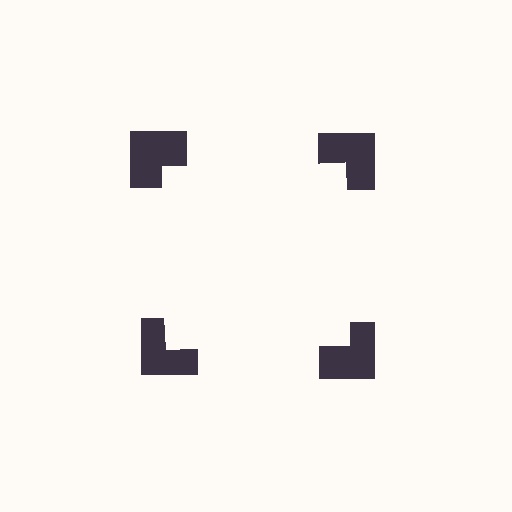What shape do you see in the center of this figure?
An illusory square — its edges are inferred from the aligned wedge cuts in the notched squares, not physically drawn.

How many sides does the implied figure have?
4 sides.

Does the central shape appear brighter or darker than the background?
It typically appears slightly brighter than the background, even though no actual brightness change is drawn.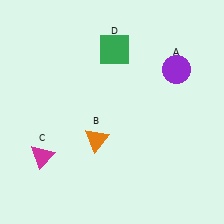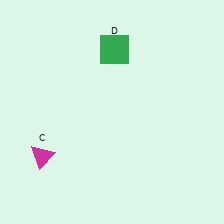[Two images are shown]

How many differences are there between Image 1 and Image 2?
There are 2 differences between the two images.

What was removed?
The purple circle (A), the orange triangle (B) were removed in Image 2.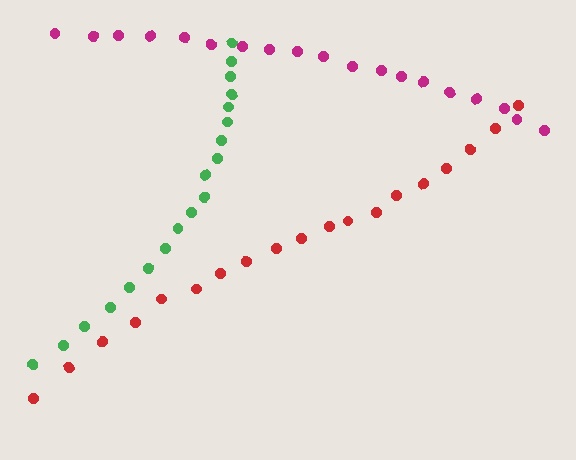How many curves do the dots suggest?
There are 3 distinct paths.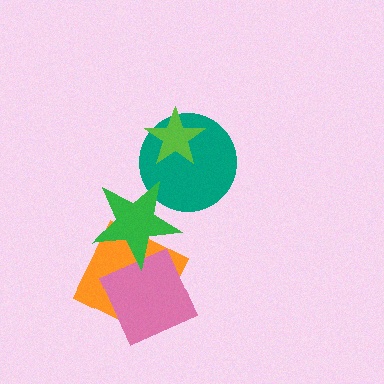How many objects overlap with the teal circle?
2 objects overlap with the teal circle.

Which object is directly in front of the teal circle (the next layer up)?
The green star is directly in front of the teal circle.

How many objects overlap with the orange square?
2 objects overlap with the orange square.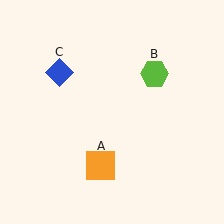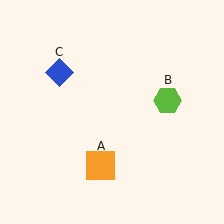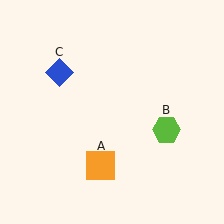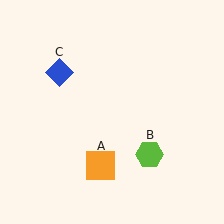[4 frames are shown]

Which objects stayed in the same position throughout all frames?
Orange square (object A) and blue diamond (object C) remained stationary.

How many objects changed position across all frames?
1 object changed position: lime hexagon (object B).